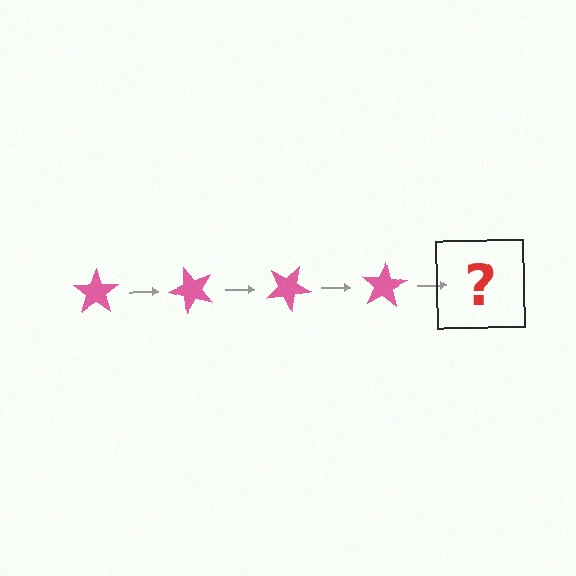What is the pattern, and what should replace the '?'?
The pattern is that the star rotates 50 degrees each step. The '?' should be a pink star rotated 200 degrees.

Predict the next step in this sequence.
The next step is a pink star rotated 200 degrees.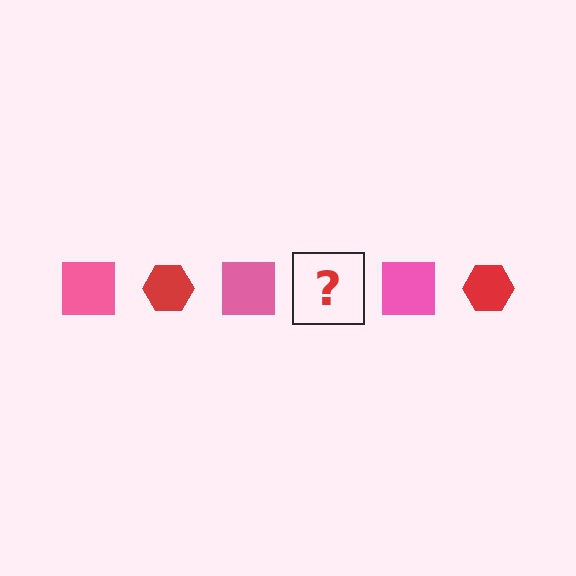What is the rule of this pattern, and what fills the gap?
The rule is that the pattern alternates between pink square and red hexagon. The gap should be filled with a red hexagon.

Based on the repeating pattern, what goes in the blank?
The blank should be a red hexagon.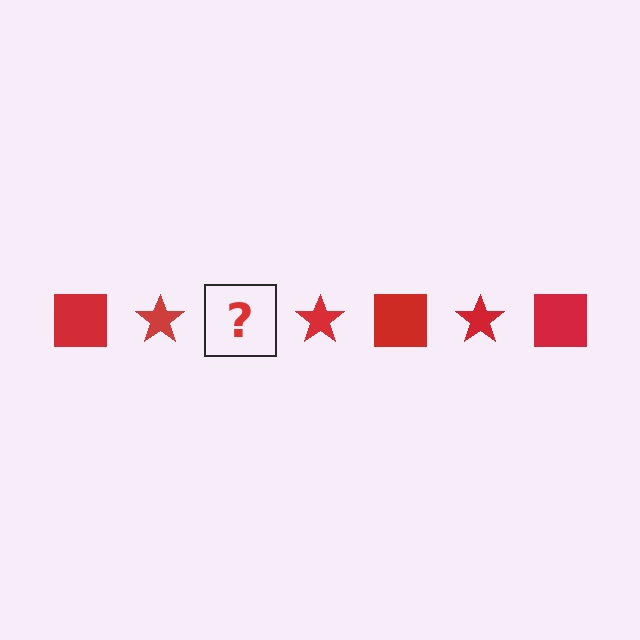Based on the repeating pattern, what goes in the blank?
The blank should be a red square.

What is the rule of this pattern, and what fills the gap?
The rule is that the pattern cycles through square, star shapes in red. The gap should be filled with a red square.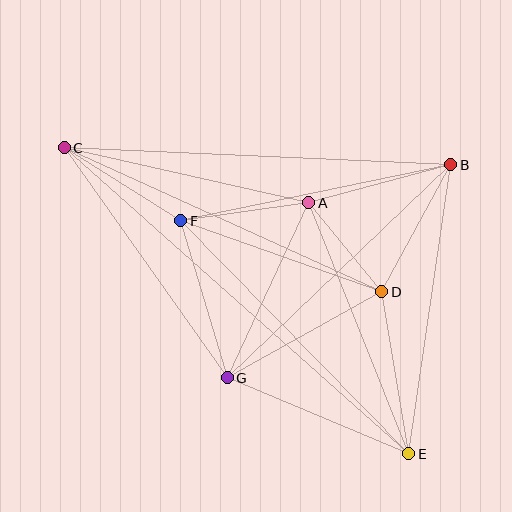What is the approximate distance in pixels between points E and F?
The distance between E and F is approximately 326 pixels.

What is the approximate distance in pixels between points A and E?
The distance between A and E is approximately 270 pixels.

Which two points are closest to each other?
Points A and D are closest to each other.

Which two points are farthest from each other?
Points C and E are farthest from each other.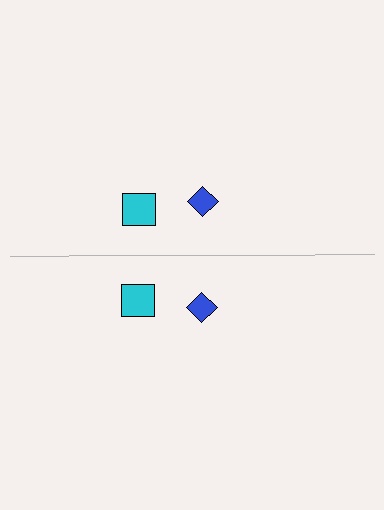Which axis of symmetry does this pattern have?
The pattern has a horizontal axis of symmetry running through the center of the image.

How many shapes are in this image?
There are 4 shapes in this image.